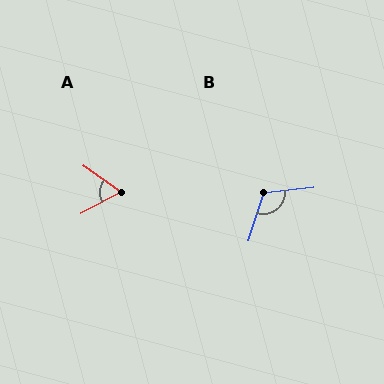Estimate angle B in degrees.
Approximately 114 degrees.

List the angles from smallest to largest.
A (63°), B (114°).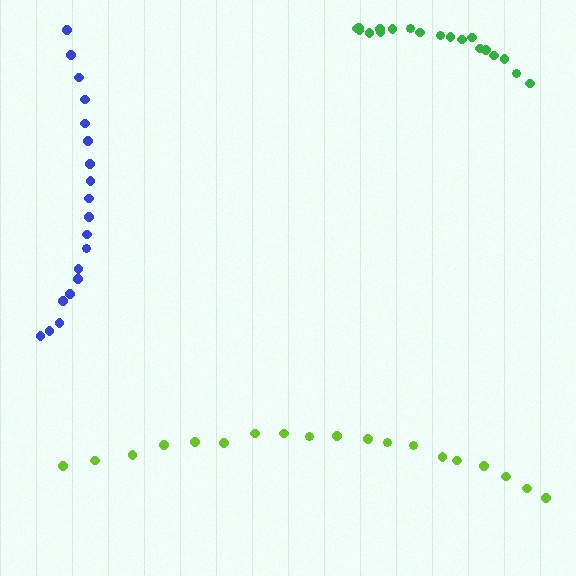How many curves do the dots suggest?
There are 3 distinct paths.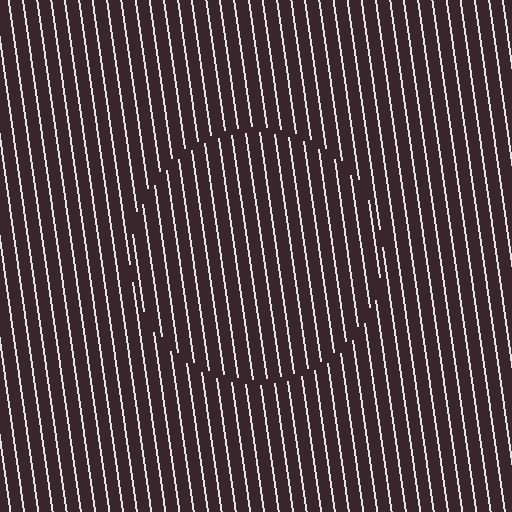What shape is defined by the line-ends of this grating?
An illusory circle. The interior of the shape contains the same grating, shifted by half a period — the contour is defined by the phase discontinuity where line-ends from the inner and outer gratings abut.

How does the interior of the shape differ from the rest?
The interior of the shape contains the same grating, shifted by half a period — the contour is defined by the phase discontinuity where line-ends from the inner and outer gratings abut.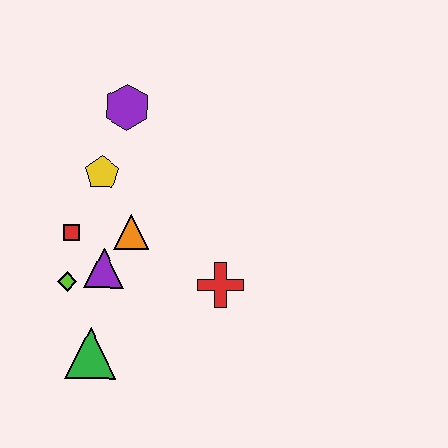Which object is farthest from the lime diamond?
The purple hexagon is farthest from the lime diamond.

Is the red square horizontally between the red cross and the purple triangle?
No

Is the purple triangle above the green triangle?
Yes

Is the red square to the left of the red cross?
Yes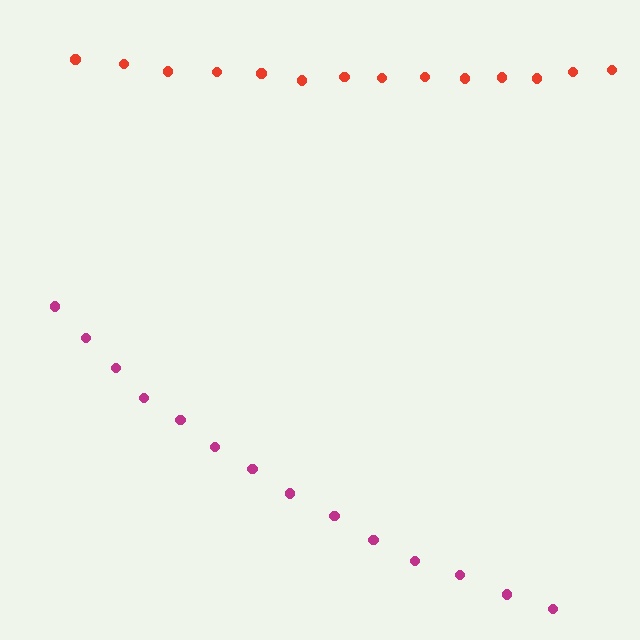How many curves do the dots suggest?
There are 2 distinct paths.